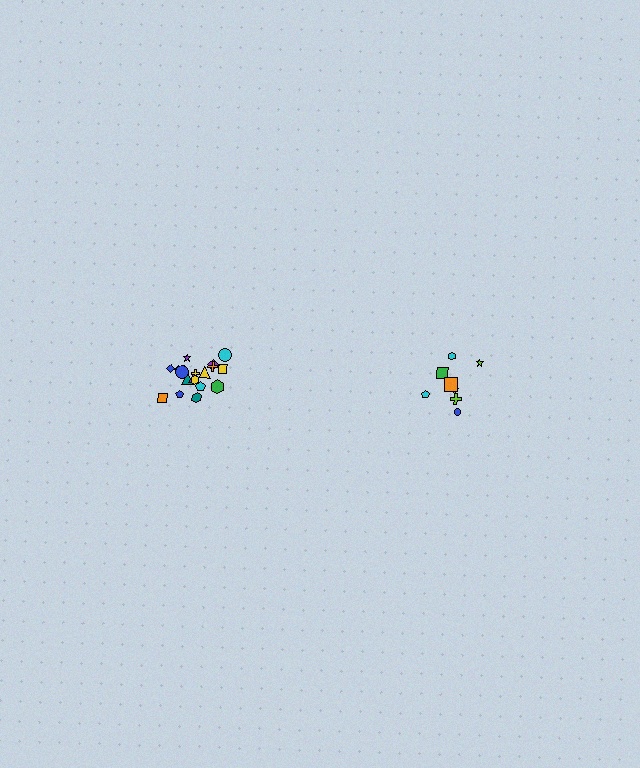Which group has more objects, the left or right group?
The left group.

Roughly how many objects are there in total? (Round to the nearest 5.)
Roughly 25 objects in total.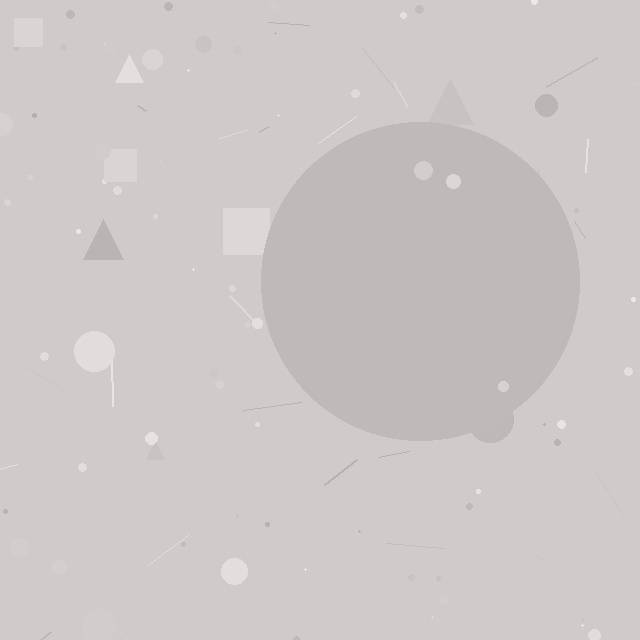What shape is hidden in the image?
A circle is hidden in the image.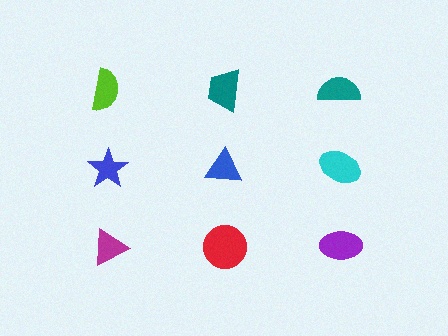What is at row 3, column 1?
A magenta triangle.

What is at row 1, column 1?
A lime semicircle.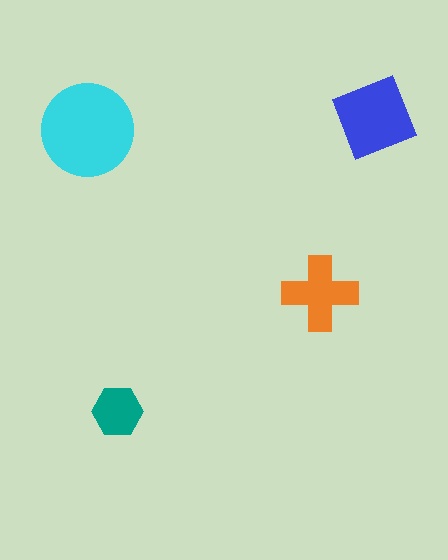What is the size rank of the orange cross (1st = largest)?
3rd.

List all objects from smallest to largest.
The teal hexagon, the orange cross, the blue diamond, the cyan circle.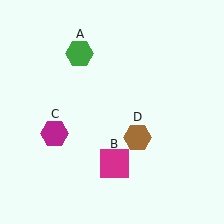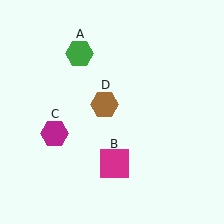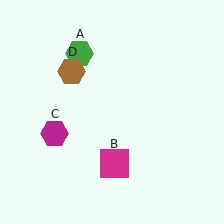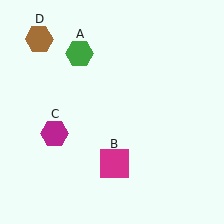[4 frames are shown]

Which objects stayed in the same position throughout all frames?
Green hexagon (object A) and magenta square (object B) and magenta hexagon (object C) remained stationary.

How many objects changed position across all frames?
1 object changed position: brown hexagon (object D).